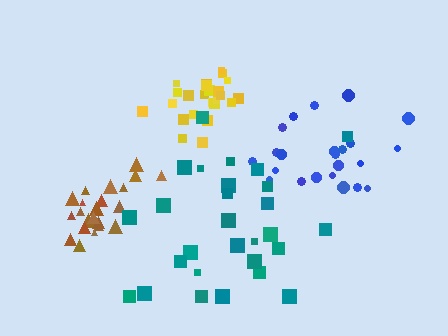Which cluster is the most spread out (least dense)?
Teal.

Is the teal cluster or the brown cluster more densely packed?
Brown.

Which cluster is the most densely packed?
Yellow.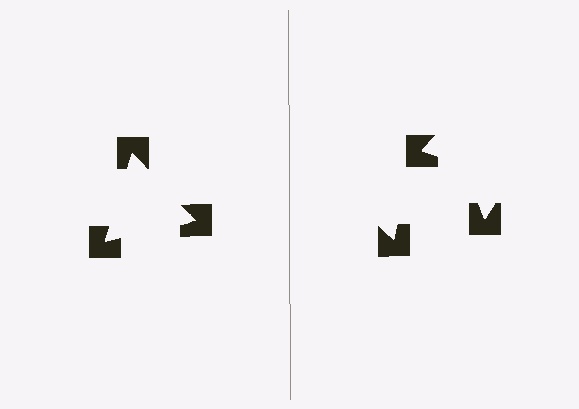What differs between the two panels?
The notched squares are positioned identically on both sides; only the wedge orientations differ. On the left they align to a triangle; on the right they are misaligned.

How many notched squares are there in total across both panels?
6 — 3 on each side.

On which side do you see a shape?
An illusory triangle appears on the left side. On the right side the wedge cuts are rotated, so no coherent shape forms.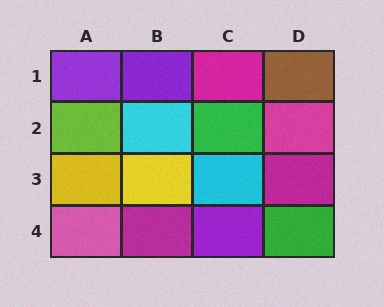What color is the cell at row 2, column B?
Cyan.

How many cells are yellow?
2 cells are yellow.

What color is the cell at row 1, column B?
Purple.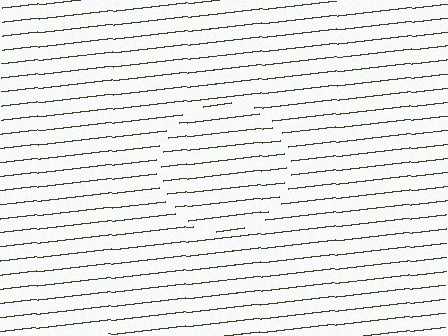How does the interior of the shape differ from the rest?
The interior of the shape contains the same grating, shifted by half a period — the contour is defined by the phase discontinuity where line-ends from the inner and outer gratings abut.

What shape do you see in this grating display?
An illusory circle. The interior of the shape contains the same grating, shifted by half a period — the contour is defined by the phase discontinuity where line-ends from the inner and outer gratings abut.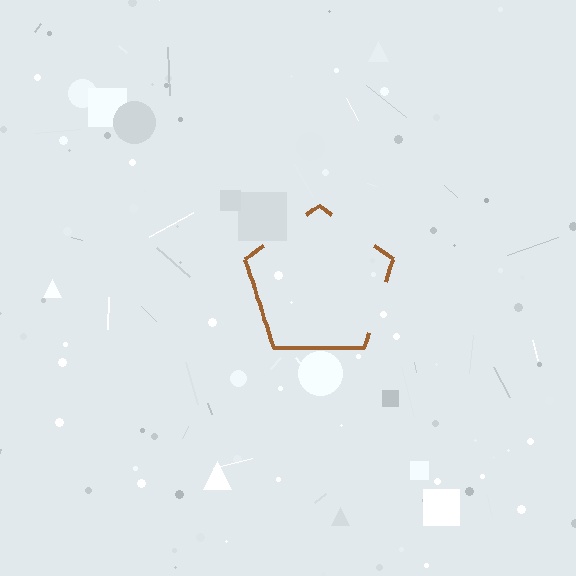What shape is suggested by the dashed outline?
The dashed outline suggests a pentagon.